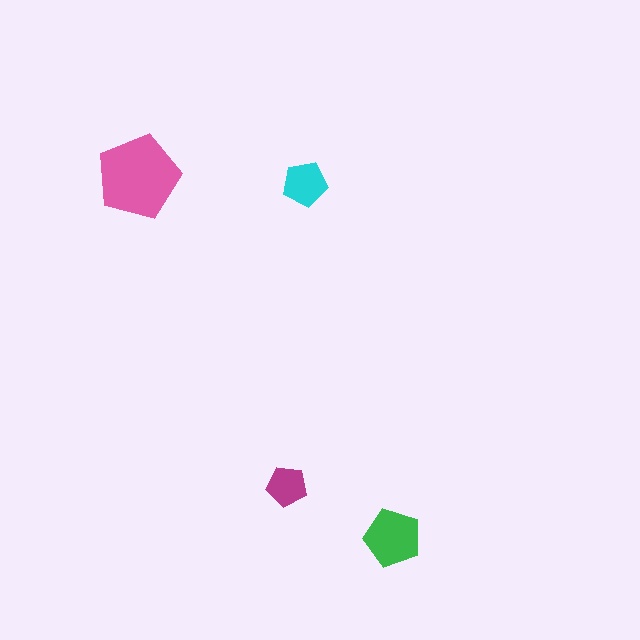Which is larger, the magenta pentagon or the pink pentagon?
The pink one.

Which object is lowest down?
The green pentagon is bottommost.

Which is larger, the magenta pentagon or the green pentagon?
The green one.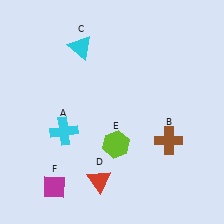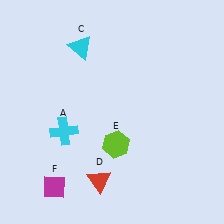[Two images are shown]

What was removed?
The brown cross (B) was removed in Image 2.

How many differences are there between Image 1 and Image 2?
There is 1 difference between the two images.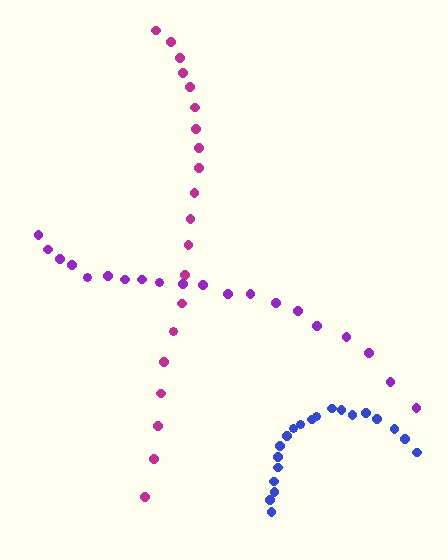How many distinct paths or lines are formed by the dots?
There are 3 distinct paths.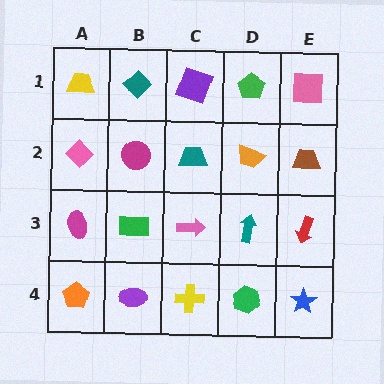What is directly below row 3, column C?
A yellow cross.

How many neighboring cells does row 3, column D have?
4.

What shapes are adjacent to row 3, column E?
A brown trapezoid (row 2, column E), a blue star (row 4, column E), a teal arrow (row 3, column D).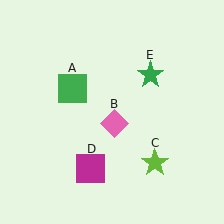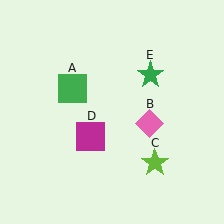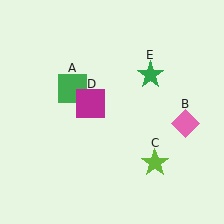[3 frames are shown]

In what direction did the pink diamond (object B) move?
The pink diamond (object B) moved right.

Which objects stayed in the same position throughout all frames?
Green square (object A) and lime star (object C) and green star (object E) remained stationary.